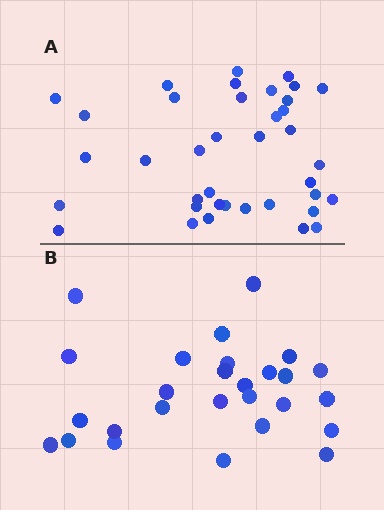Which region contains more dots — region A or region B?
Region A (the top region) has more dots.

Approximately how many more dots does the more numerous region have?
Region A has roughly 12 or so more dots than region B.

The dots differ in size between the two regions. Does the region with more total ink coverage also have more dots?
No. Region B has more total ink coverage because its dots are larger, but region A actually contains more individual dots. Total area can be misleading — the number of items is what matters here.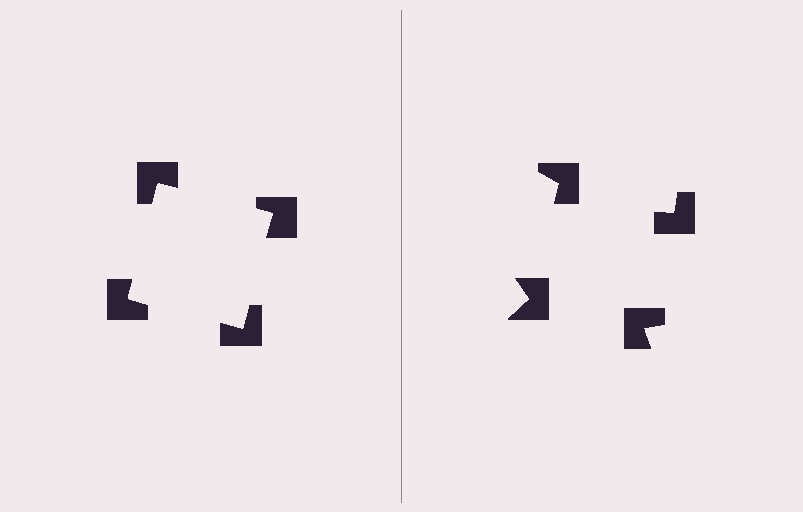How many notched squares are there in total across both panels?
8 — 4 on each side.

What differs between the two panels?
The notched squares are positioned identically on both sides; only the wedge orientations differ. On the left they align to a square; on the right they are misaligned.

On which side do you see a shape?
An illusory square appears on the left side. On the right side the wedge cuts are rotated, so no coherent shape forms.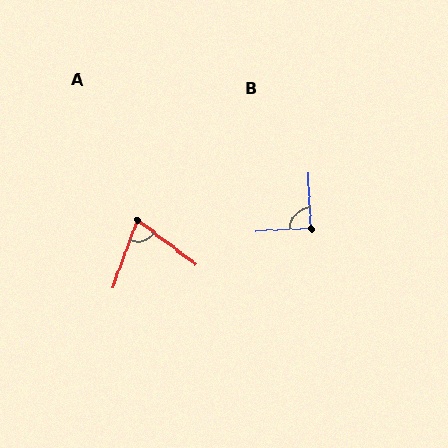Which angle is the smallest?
A, at approximately 73 degrees.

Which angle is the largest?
B, at approximately 90 degrees.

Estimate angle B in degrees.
Approximately 90 degrees.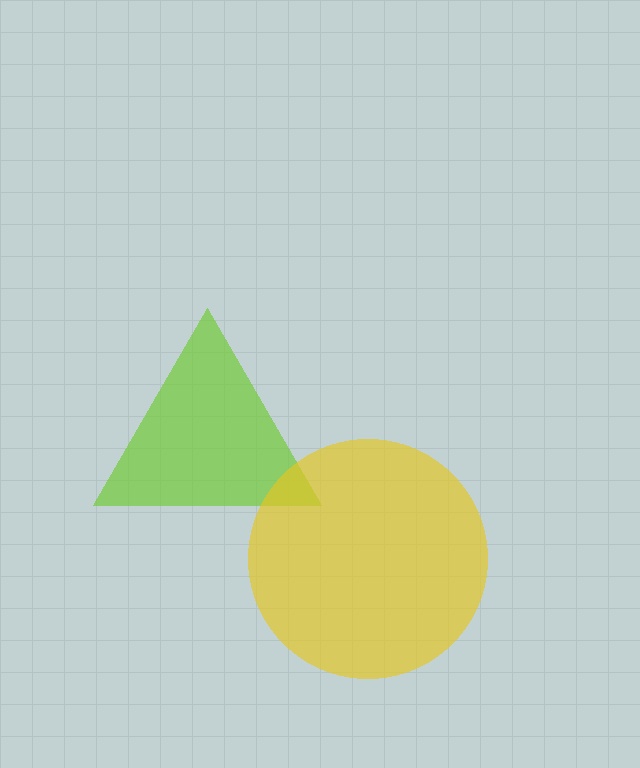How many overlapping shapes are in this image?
There are 2 overlapping shapes in the image.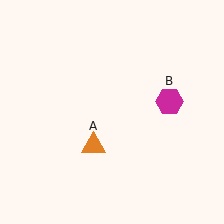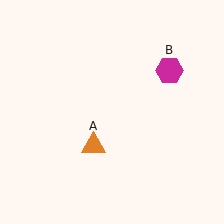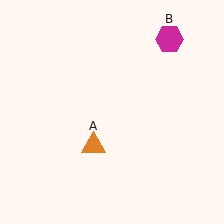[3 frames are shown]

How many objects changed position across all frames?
1 object changed position: magenta hexagon (object B).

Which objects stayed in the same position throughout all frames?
Orange triangle (object A) remained stationary.